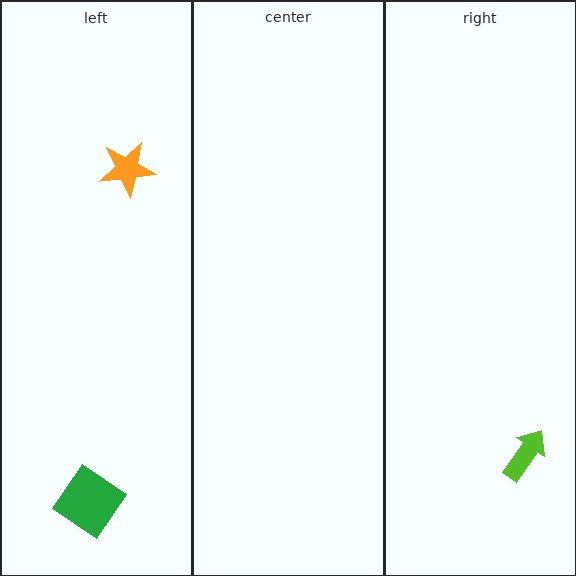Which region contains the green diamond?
The left region.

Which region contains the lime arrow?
The right region.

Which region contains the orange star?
The left region.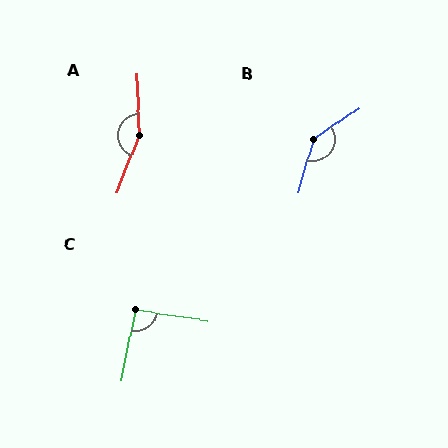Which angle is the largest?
A, at approximately 156 degrees.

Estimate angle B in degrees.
Approximately 141 degrees.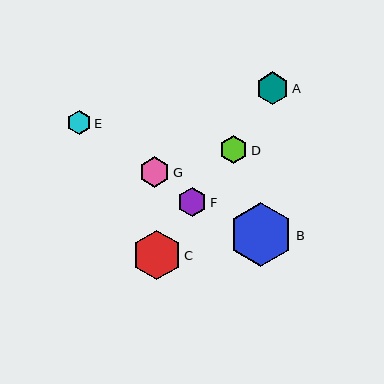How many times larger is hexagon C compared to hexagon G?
Hexagon C is approximately 1.6 times the size of hexagon G.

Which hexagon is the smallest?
Hexagon E is the smallest with a size of approximately 24 pixels.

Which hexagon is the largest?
Hexagon B is the largest with a size of approximately 64 pixels.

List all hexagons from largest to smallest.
From largest to smallest: B, C, A, G, F, D, E.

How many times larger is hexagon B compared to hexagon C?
Hexagon B is approximately 1.3 times the size of hexagon C.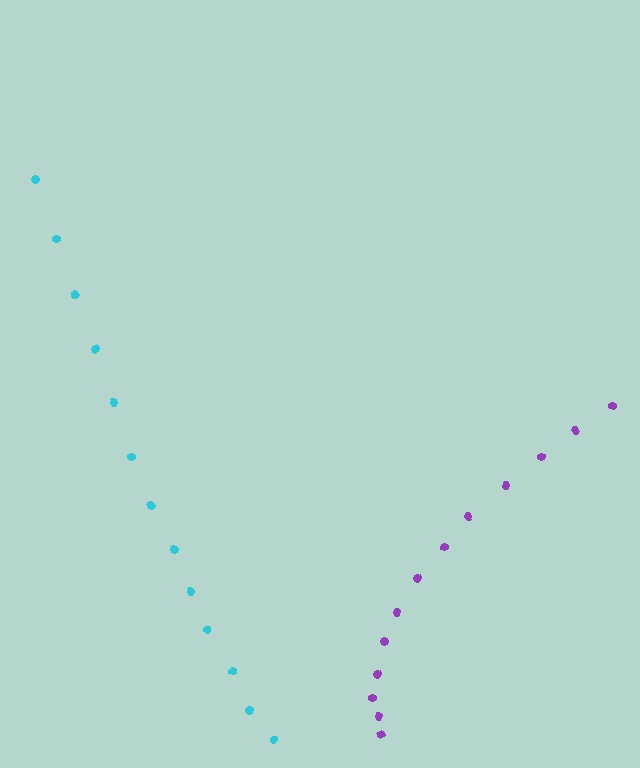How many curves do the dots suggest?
There are 2 distinct paths.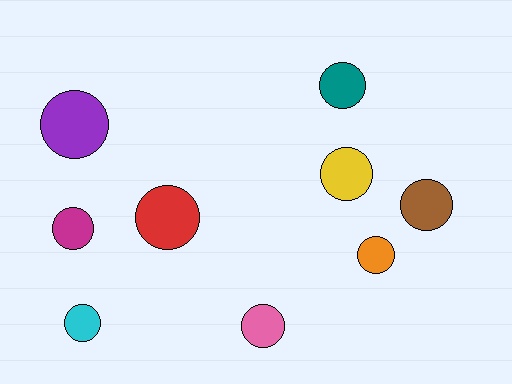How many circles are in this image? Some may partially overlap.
There are 9 circles.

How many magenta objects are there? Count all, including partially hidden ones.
There is 1 magenta object.